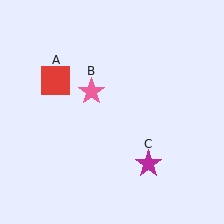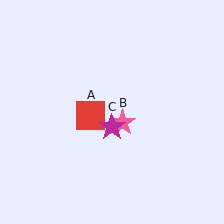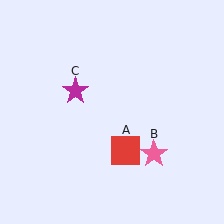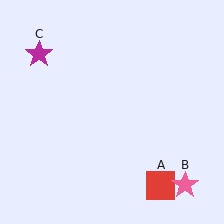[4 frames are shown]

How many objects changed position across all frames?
3 objects changed position: red square (object A), pink star (object B), magenta star (object C).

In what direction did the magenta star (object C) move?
The magenta star (object C) moved up and to the left.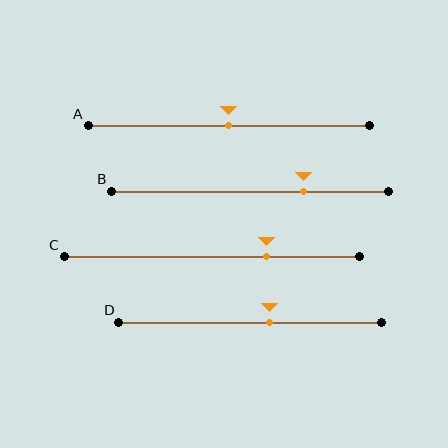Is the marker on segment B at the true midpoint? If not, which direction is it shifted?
No, the marker on segment B is shifted to the right by about 19% of the segment length.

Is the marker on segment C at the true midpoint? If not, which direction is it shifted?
No, the marker on segment C is shifted to the right by about 19% of the segment length.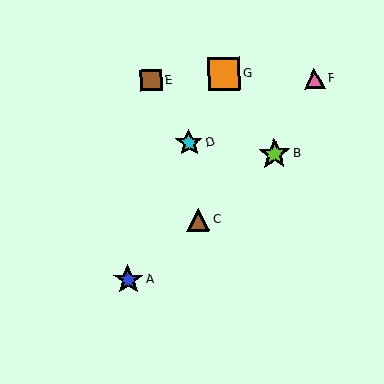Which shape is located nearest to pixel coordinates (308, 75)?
The pink triangle (labeled F) at (315, 79) is nearest to that location.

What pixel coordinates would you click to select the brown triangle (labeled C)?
Click at (198, 220) to select the brown triangle C.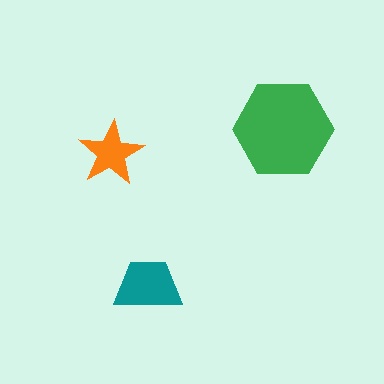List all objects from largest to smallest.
The green hexagon, the teal trapezoid, the orange star.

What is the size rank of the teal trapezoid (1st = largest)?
2nd.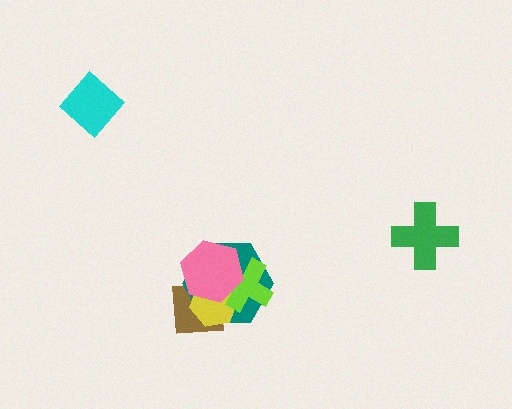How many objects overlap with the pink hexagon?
4 objects overlap with the pink hexagon.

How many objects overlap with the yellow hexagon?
4 objects overlap with the yellow hexagon.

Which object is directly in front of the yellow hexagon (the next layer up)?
The lime cross is directly in front of the yellow hexagon.